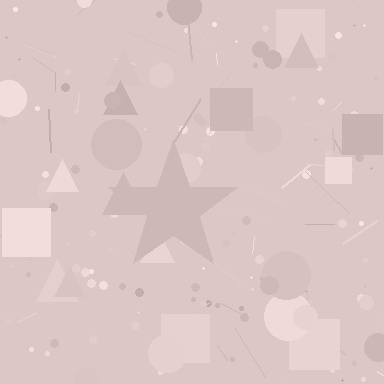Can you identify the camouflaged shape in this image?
The camouflaged shape is a star.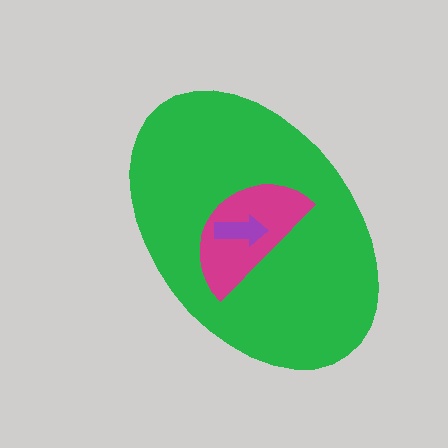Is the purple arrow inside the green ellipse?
Yes.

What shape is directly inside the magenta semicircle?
The purple arrow.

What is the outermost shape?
The green ellipse.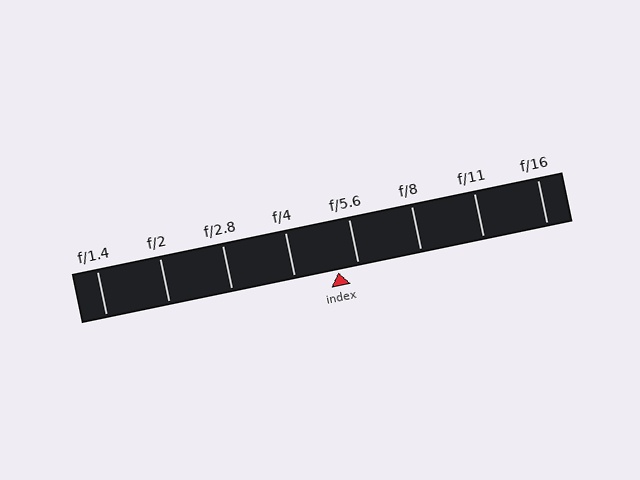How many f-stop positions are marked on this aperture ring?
There are 8 f-stop positions marked.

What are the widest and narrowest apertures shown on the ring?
The widest aperture shown is f/1.4 and the narrowest is f/16.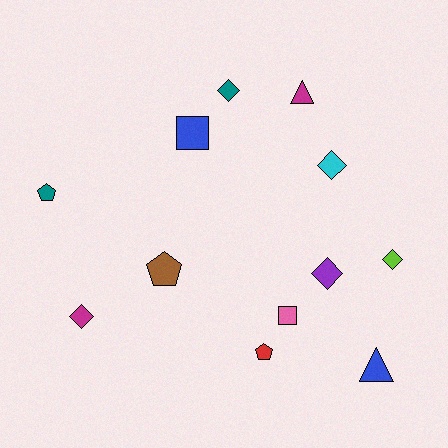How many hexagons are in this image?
There are no hexagons.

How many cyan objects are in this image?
There is 1 cyan object.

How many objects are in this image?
There are 12 objects.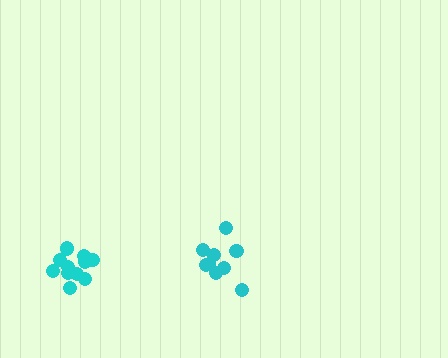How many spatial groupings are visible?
There are 2 spatial groupings.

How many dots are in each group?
Group 1: 11 dots, Group 2: 9 dots (20 total).